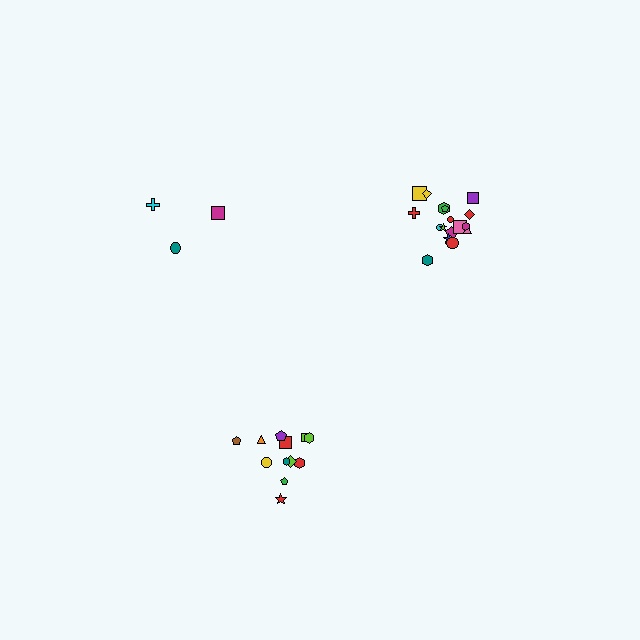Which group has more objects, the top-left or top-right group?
The top-right group.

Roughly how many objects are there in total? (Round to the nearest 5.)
Roughly 35 objects in total.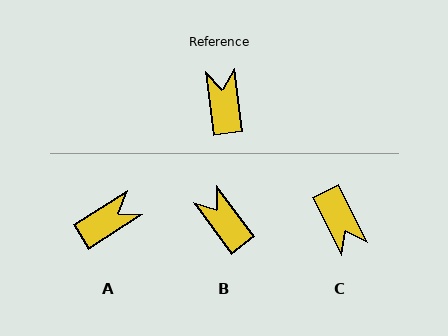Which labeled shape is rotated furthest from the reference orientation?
C, about 161 degrees away.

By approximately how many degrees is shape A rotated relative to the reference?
Approximately 65 degrees clockwise.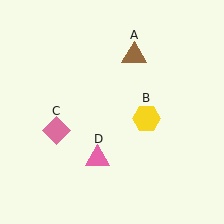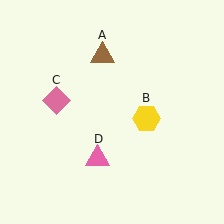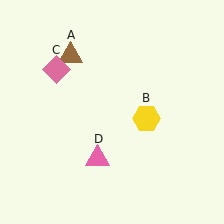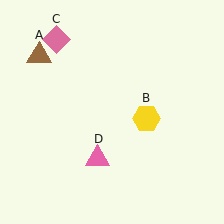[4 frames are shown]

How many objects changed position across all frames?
2 objects changed position: brown triangle (object A), pink diamond (object C).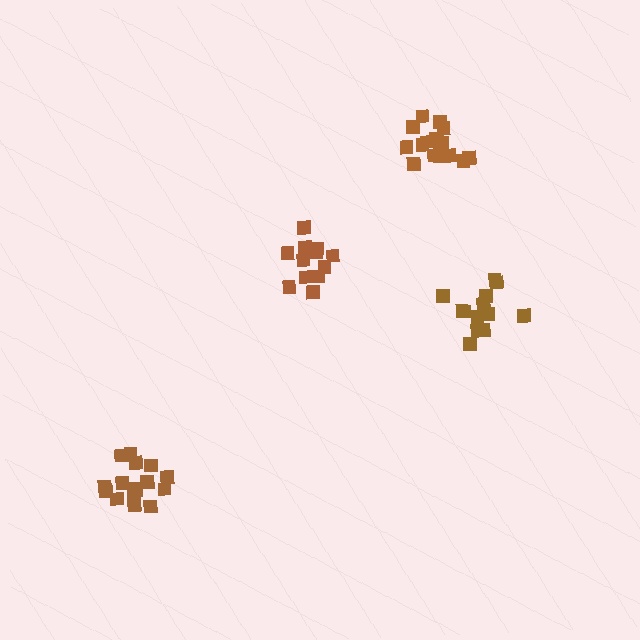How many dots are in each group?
Group 1: 17 dots, Group 2: 16 dots, Group 3: 12 dots, Group 4: 13 dots (58 total).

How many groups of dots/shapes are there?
There are 4 groups.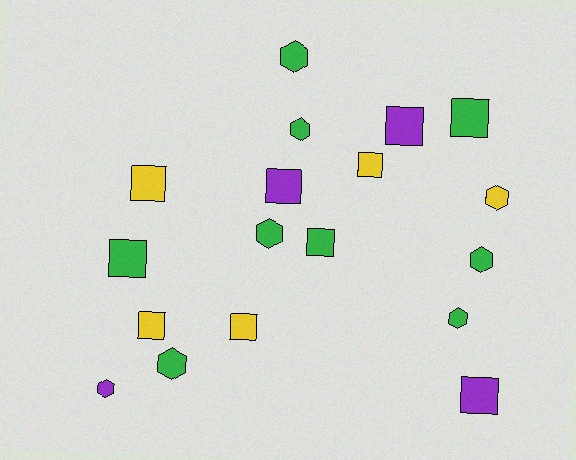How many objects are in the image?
There are 18 objects.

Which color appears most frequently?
Green, with 9 objects.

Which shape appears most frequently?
Square, with 10 objects.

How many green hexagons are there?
There are 6 green hexagons.